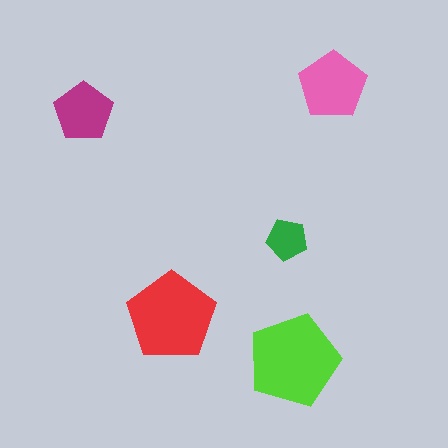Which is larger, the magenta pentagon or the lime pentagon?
The lime one.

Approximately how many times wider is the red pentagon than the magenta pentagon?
About 1.5 times wider.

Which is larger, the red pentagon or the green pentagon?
The red one.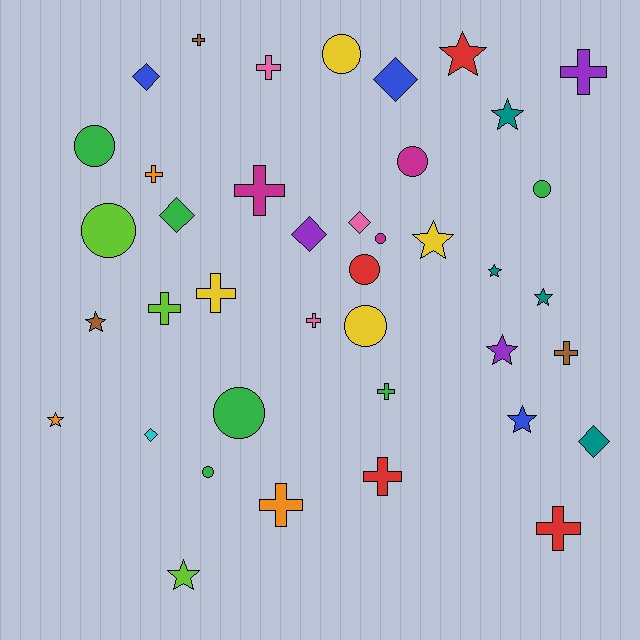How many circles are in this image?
There are 10 circles.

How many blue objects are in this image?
There are 3 blue objects.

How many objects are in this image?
There are 40 objects.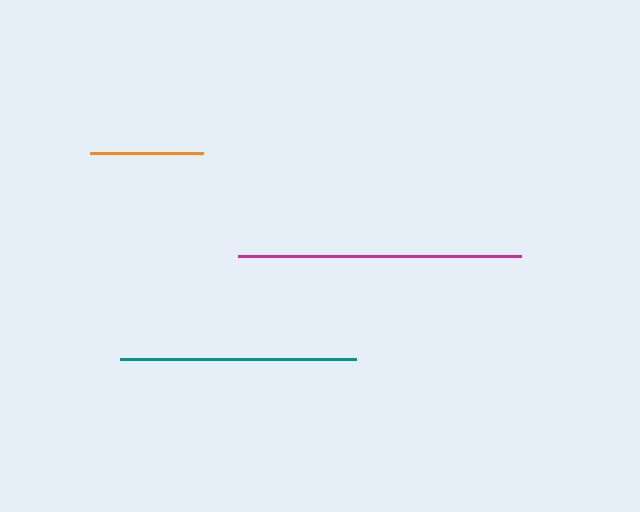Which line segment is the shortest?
The orange line is the shortest at approximately 113 pixels.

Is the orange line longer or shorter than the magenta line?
The magenta line is longer than the orange line.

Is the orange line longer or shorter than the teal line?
The teal line is longer than the orange line.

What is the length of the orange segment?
The orange segment is approximately 113 pixels long.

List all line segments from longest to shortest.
From longest to shortest: magenta, teal, orange.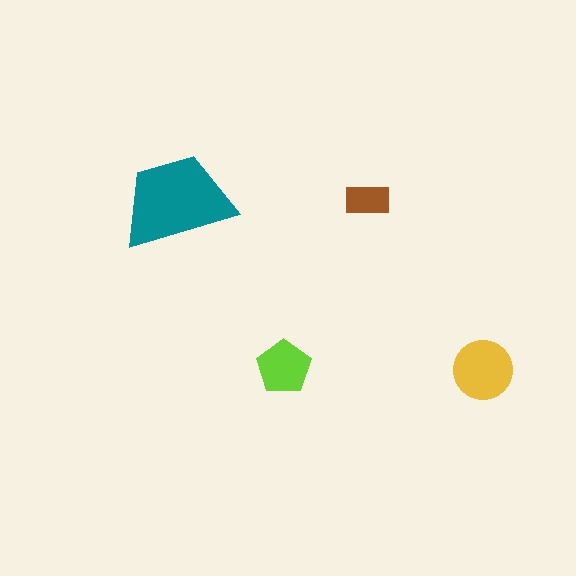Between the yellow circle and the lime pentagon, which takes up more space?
The yellow circle.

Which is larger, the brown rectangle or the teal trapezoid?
The teal trapezoid.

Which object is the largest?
The teal trapezoid.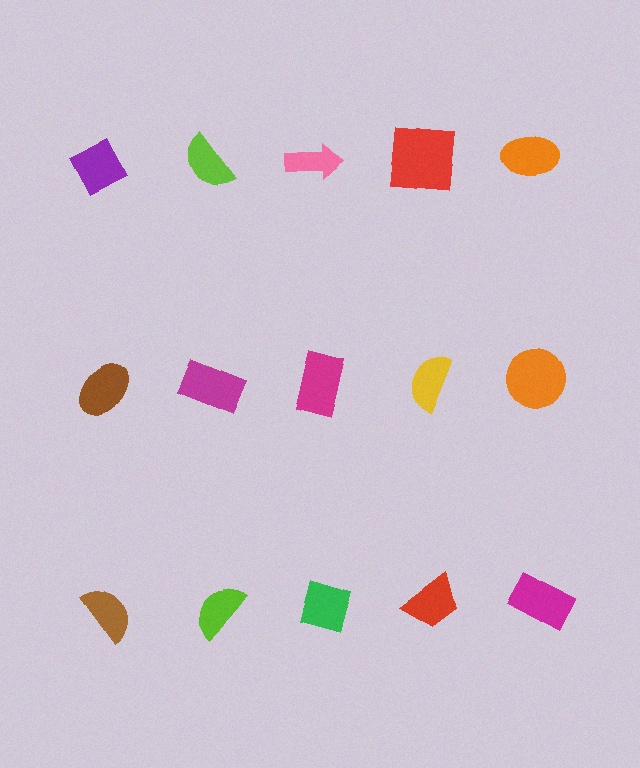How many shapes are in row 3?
5 shapes.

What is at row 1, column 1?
A purple diamond.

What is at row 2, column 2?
A magenta rectangle.